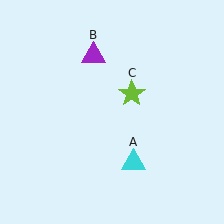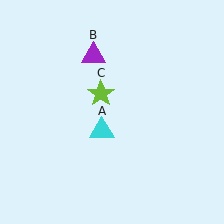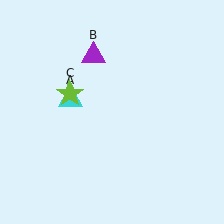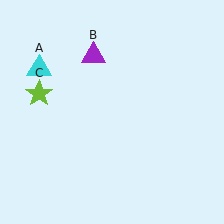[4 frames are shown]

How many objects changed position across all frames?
2 objects changed position: cyan triangle (object A), lime star (object C).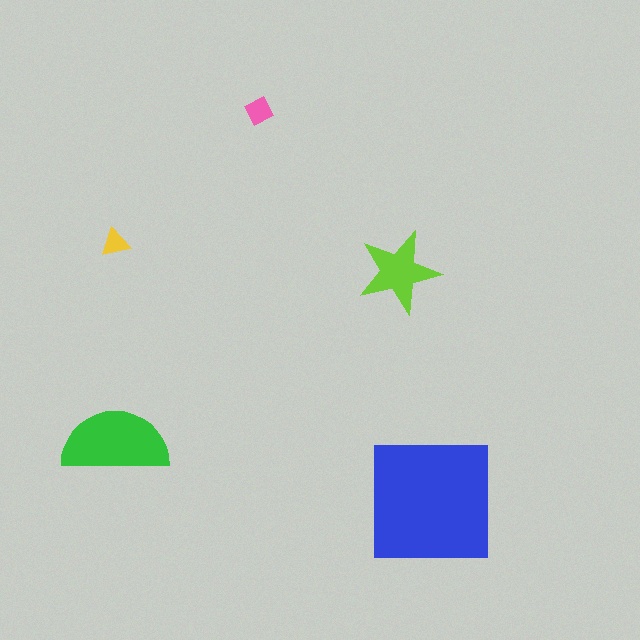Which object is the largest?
The blue square.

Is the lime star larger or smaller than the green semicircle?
Smaller.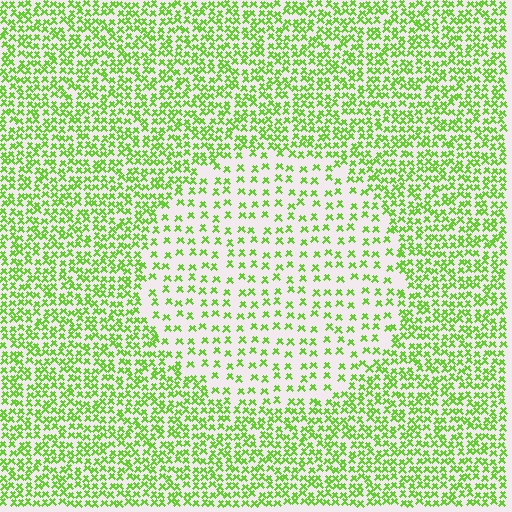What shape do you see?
I see a circle.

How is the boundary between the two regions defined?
The boundary is defined by a change in element density (approximately 2.2x ratio). All elements are the same color, size, and shape.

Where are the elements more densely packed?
The elements are more densely packed outside the circle boundary.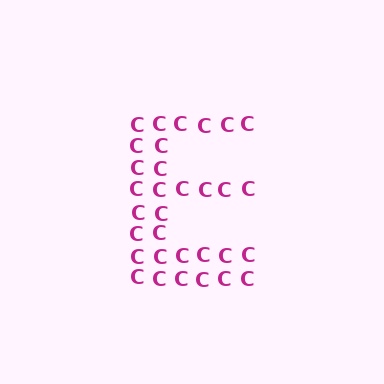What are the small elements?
The small elements are letter C's.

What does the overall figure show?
The overall figure shows the letter E.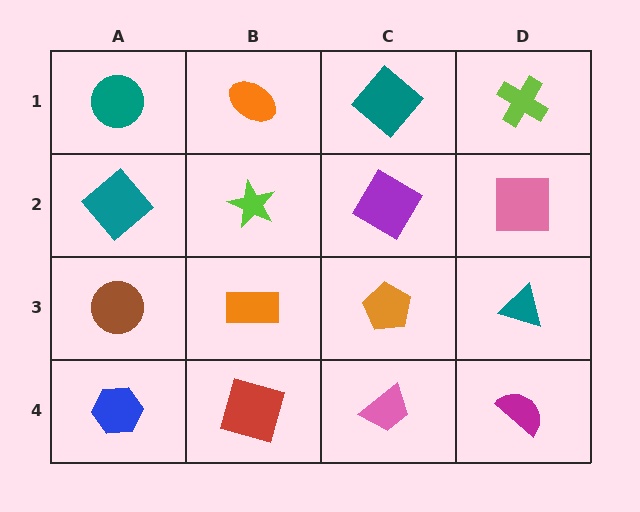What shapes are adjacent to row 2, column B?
An orange ellipse (row 1, column B), an orange rectangle (row 3, column B), a teal diamond (row 2, column A), a purple diamond (row 2, column C).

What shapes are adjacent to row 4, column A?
A brown circle (row 3, column A), a red square (row 4, column B).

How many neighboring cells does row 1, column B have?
3.